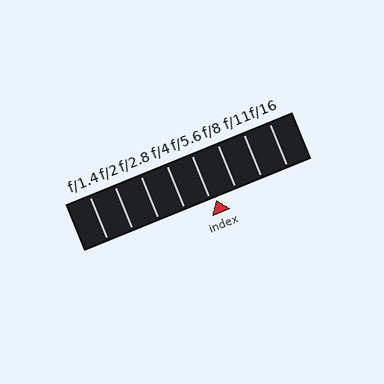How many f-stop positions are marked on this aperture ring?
There are 8 f-stop positions marked.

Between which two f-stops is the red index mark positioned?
The index mark is between f/5.6 and f/8.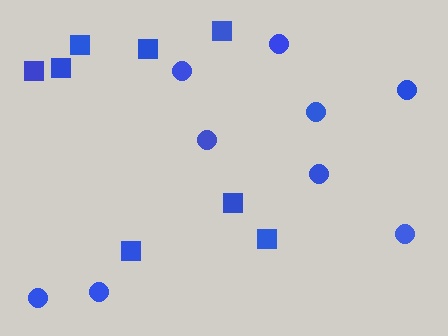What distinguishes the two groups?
There are 2 groups: one group of circles (9) and one group of squares (8).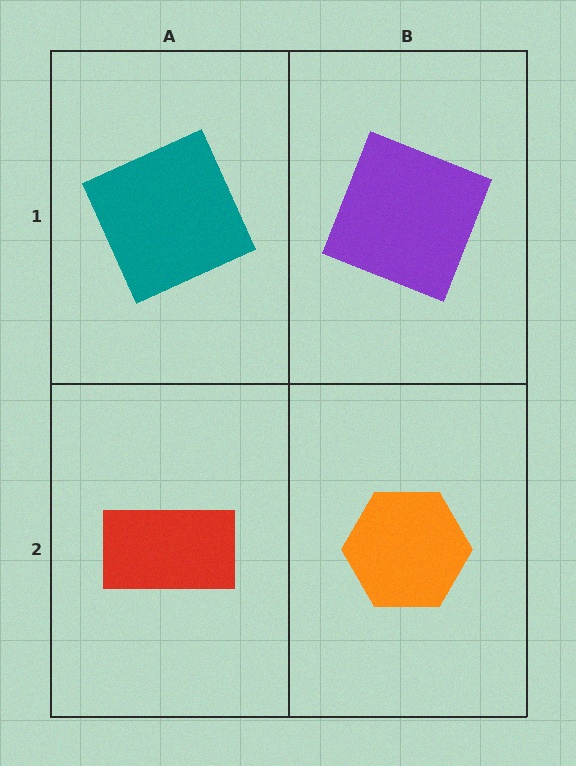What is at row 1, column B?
A purple square.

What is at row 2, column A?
A red rectangle.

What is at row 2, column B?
An orange hexagon.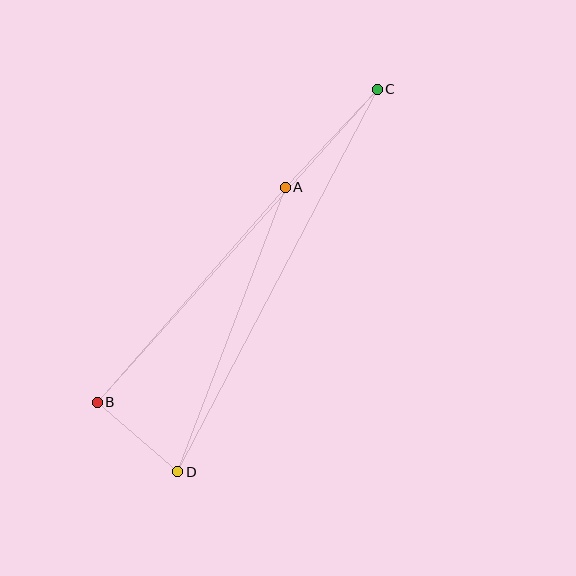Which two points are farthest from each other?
Points C and D are farthest from each other.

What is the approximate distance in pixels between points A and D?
The distance between A and D is approximately 304 pixels.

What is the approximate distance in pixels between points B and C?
The distance between B and C is approximately 420 pixels.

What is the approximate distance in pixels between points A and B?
The distance between A and B is approximately 285 pixels.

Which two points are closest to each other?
Points B and D are closest to each other.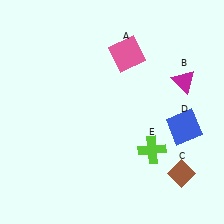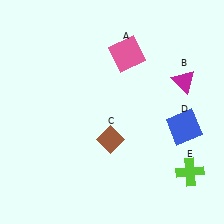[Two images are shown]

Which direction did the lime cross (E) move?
The lime cross (E) moved right.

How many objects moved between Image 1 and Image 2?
2 objects moved between the two images.